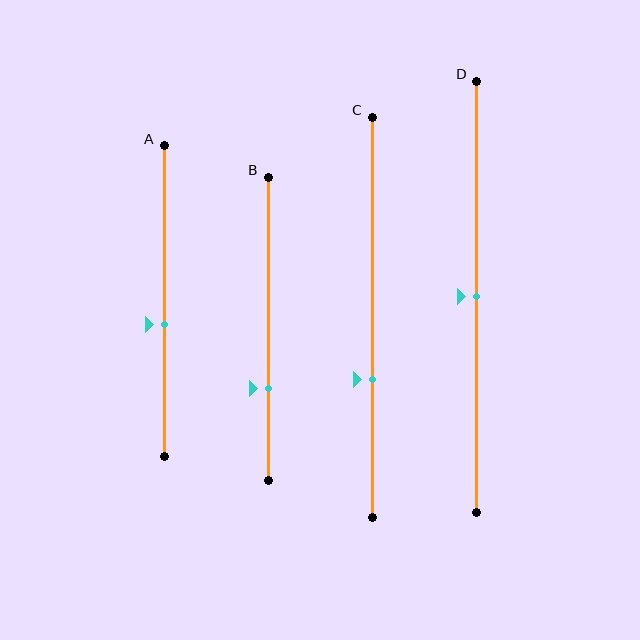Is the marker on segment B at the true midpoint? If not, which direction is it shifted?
No, the marker on segment B is shifted downward by about 20% of the segment length.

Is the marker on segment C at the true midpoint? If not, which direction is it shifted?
No, the marker on segment C is shifted downward by about 16% of the segment length.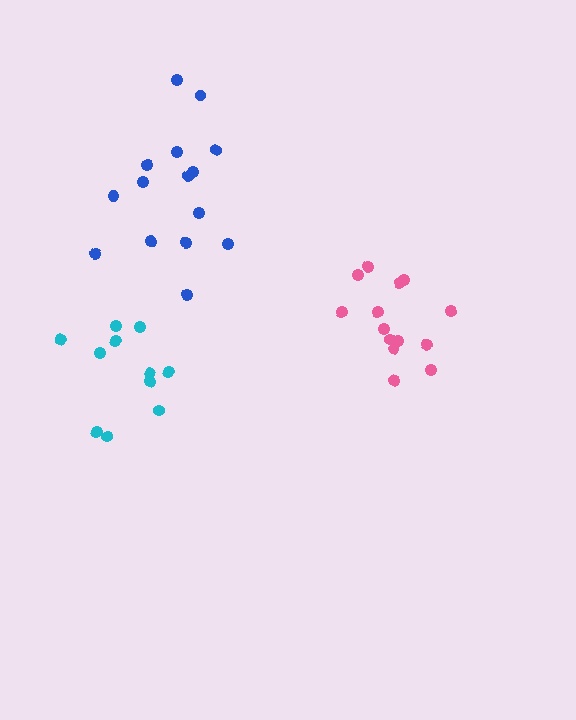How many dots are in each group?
Group 1: 14 dots, Group 2: 11 dots, Group 3: 15 dots (40 total).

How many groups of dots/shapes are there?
There are 3 groups.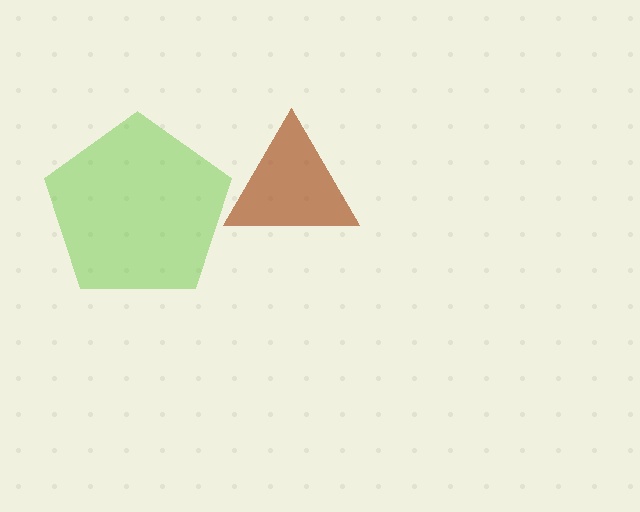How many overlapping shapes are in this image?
There are 2 overlapping shapes in the image.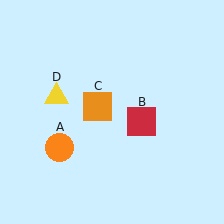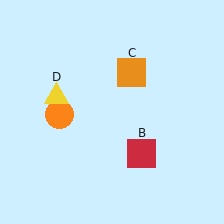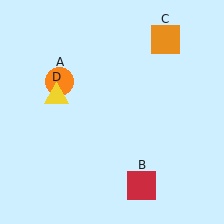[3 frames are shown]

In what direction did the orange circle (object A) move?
The orange circle (object A) moved up.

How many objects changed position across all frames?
3 objects changed position: orange circle (object A), red square (object B), orange square (object C).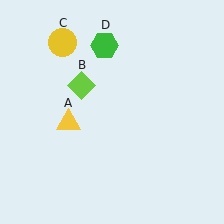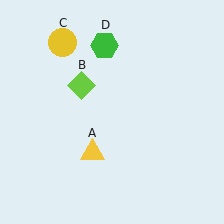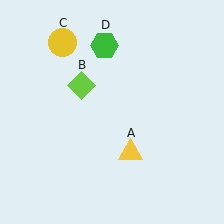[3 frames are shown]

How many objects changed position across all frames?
1 object changed position: yellow triangle (object A).